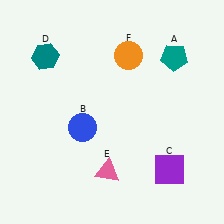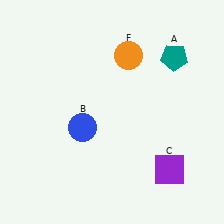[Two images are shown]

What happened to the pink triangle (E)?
The pink triangle (E) was removed in Image 2. It was in the bottom-left area of Image 1.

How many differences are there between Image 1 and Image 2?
There are 2 differences between the two images.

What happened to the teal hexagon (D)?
The teal hexagon (D) was removed in Image 2. It was in the top-left area of Image 1.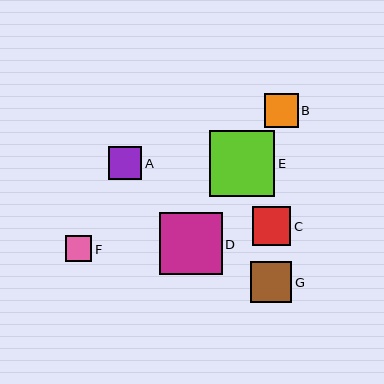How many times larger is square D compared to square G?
Square D is approximately 1.5 times the size of square G.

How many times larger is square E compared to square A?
Square E is approximately 2.0 times the size of square A.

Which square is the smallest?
Square F is the smallest with a size of approximately 26 pixels.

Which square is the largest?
Square E is the largest with a size of approximately 65 pixels.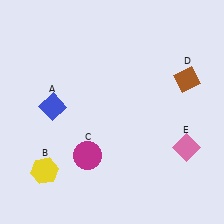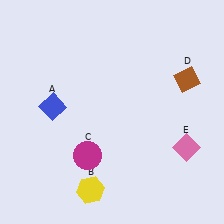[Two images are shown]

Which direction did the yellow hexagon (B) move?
The yellow hexagon (B) moved right.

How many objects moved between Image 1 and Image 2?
1 object moved between the two images.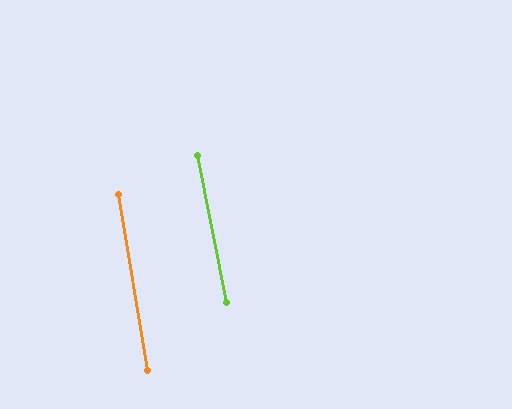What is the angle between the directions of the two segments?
Approximately 2 degrees.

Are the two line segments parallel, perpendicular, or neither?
Parallel — their directions differ by only 1.6°.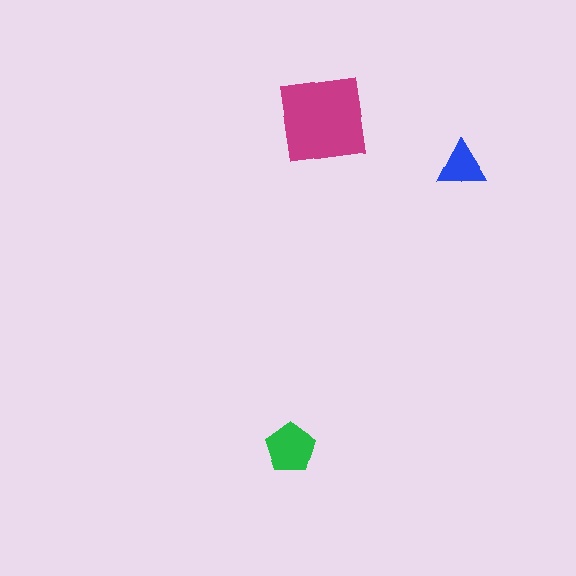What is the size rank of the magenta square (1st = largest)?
1st.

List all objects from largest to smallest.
The magenta square, the green pentagon, the blue triangle.